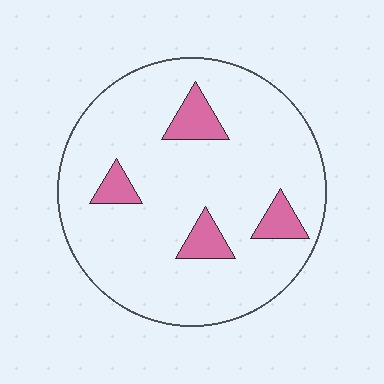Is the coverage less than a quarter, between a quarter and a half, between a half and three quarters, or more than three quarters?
Less than a quarter.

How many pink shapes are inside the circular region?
4.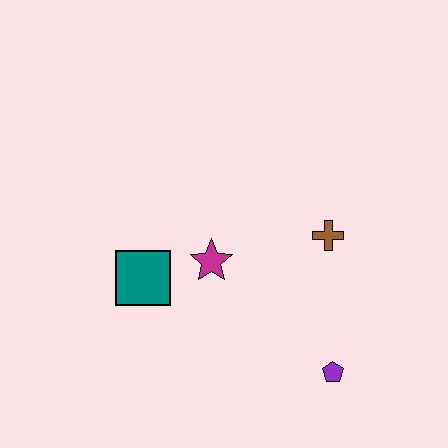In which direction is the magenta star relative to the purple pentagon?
The magenta star is to the left of the purple pentagon.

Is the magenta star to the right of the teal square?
Yes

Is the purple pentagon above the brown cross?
No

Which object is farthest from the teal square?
The purple pentagon is farthest from the teal square.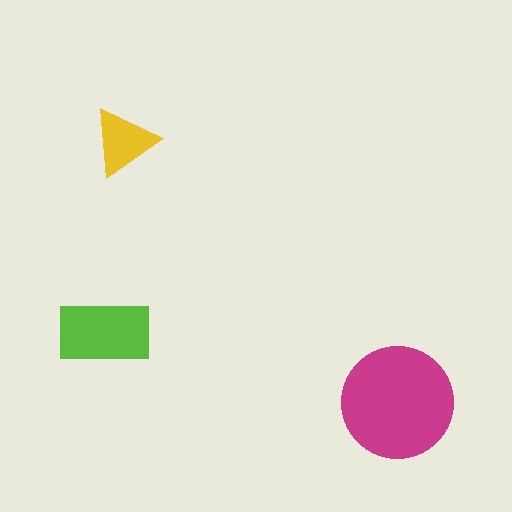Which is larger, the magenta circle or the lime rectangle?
The magenta circle.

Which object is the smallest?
The yellow triangle.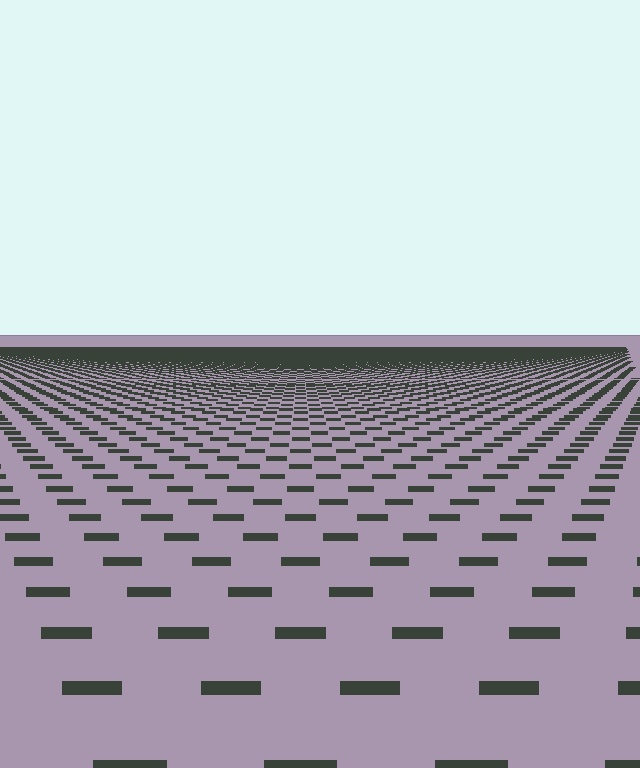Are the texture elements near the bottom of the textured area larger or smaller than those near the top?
Larger. Near the bottom, elements are closer to the viewer and appear at a bigger on-screen size.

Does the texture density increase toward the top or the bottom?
Density increases toward the top.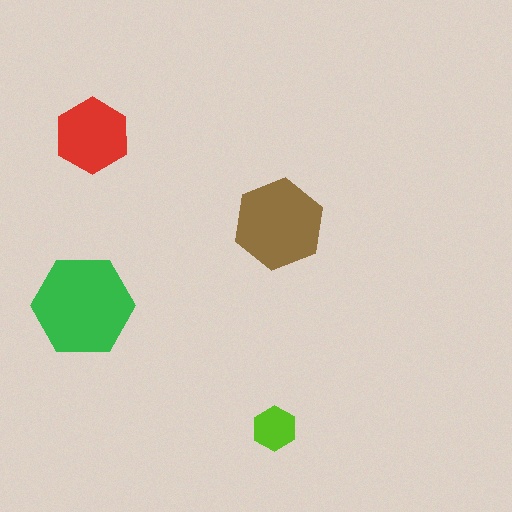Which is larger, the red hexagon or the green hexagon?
The green one.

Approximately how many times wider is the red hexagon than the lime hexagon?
About 1.5 times wider.